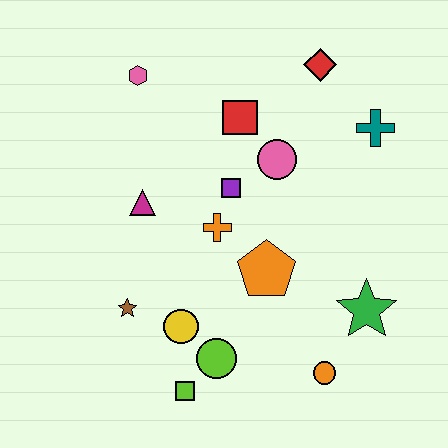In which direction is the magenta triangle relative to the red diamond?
The magenta triangle is to the left of the red diamond.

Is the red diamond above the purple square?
Yes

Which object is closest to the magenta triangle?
The orange cross is closest to the magenta triangle.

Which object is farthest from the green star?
The pink hexagon is farthest from the green star.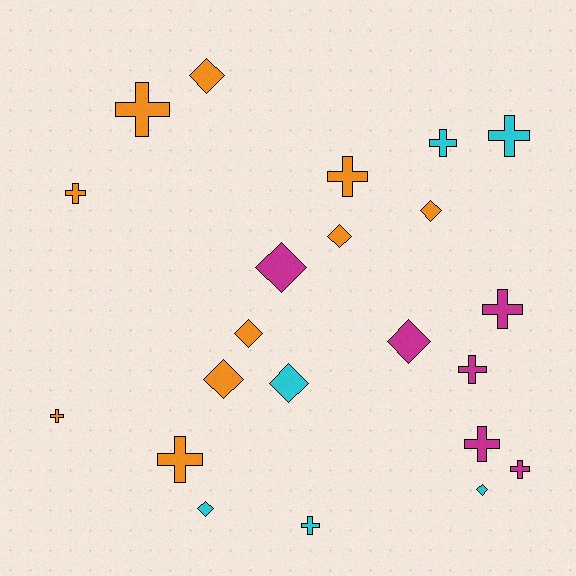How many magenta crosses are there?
There are 4 magenta crosses.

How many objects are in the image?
There are 22 objects.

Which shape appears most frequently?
Cross, with 12 objects.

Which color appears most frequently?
Orange, with 10 objects.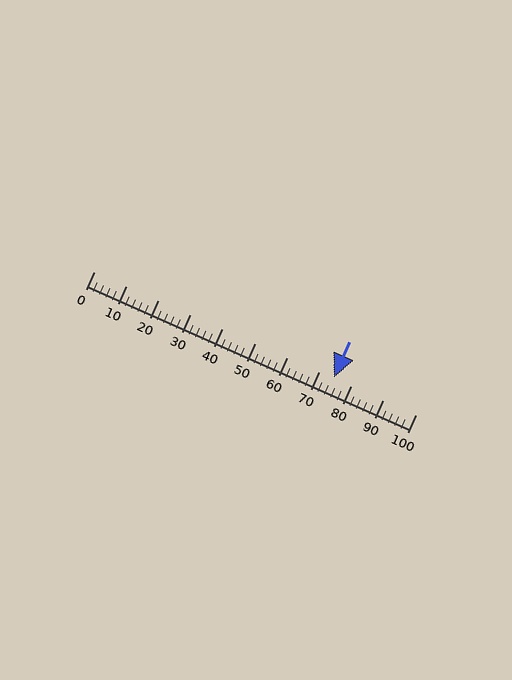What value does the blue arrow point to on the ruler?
The blue arrow points to approximately 75.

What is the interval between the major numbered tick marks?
The major tick marks are spaced 10 units apart.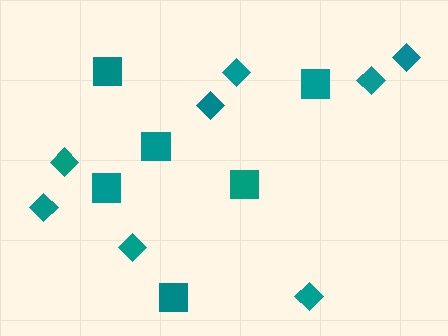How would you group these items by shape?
There are 2 groups: one group of squares (6) and one group of diamonds (8).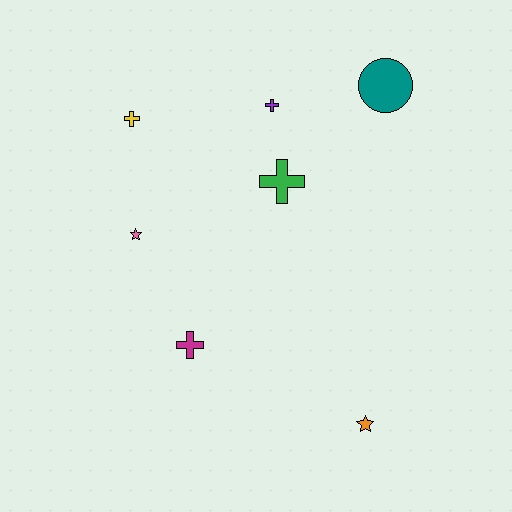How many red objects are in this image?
There are no red objects.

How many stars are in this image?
There are 2 stars.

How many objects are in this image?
There are 7 objects.